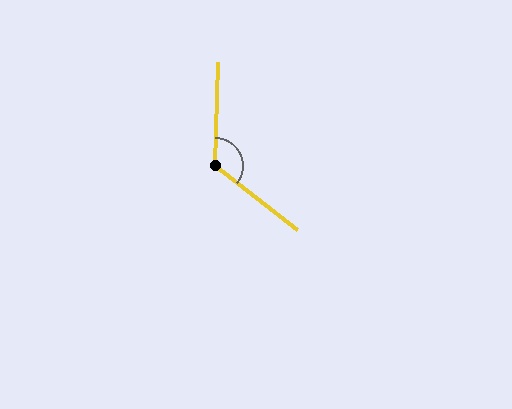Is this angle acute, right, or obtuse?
It is obtuse.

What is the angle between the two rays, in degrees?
Approximately 126 degrees.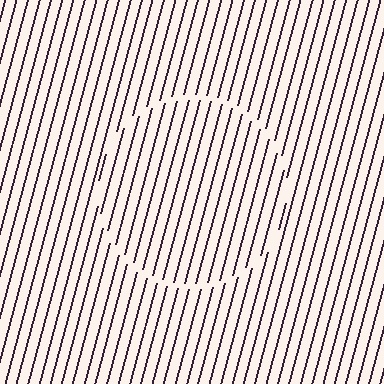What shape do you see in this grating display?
An illusory circle. The interior of the shape contains the same grating, shifted by half a period — the contour is defined by the phase discontinuity where line-ends from the inner and outer gratings abut.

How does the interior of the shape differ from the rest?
The interior of the shape contains the same grating, shifted by half a period — the contour is defined by the phase discontinuity where line-ends from the inner and outer gratings abut.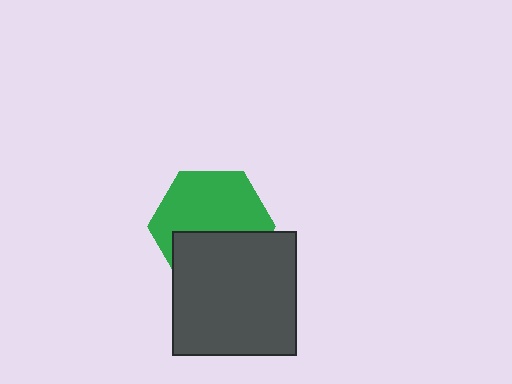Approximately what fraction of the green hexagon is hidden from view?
Roughly 40% of the green hexagon is hidden behind the dark gray square.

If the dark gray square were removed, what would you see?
You would see the complete green hexagon.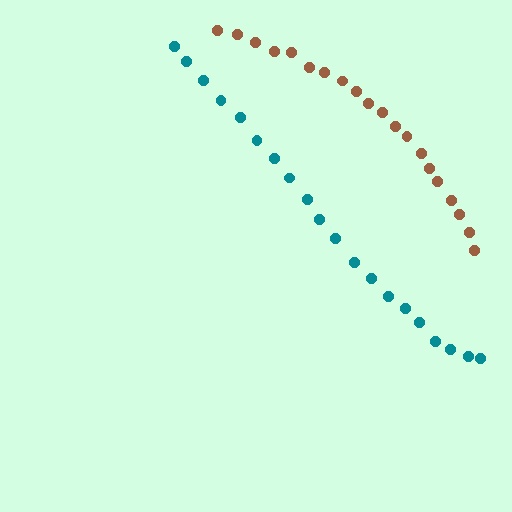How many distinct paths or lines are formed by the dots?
There are 2 distinct paths.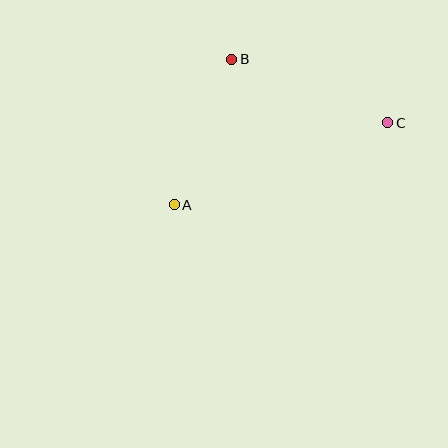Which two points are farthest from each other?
Points A and C are farthest from each other.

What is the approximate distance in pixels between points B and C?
The distance between B and C is approximately 169 pixels.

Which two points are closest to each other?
Points A and B are closest to each other.